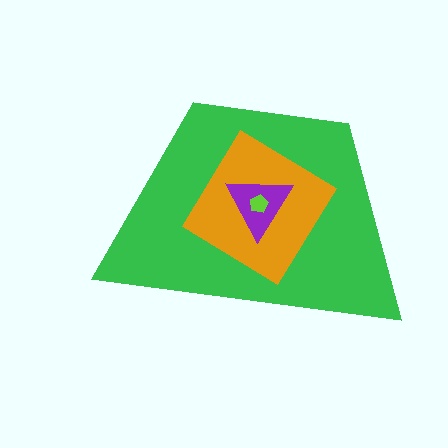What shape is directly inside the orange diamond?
The purple triangle.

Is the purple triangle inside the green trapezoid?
Yes.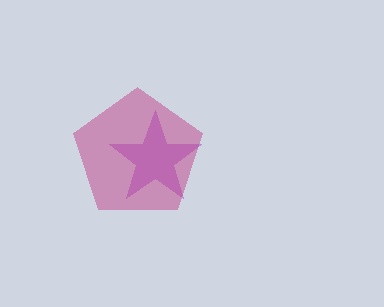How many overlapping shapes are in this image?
There are 2 overlapping shapes in the image.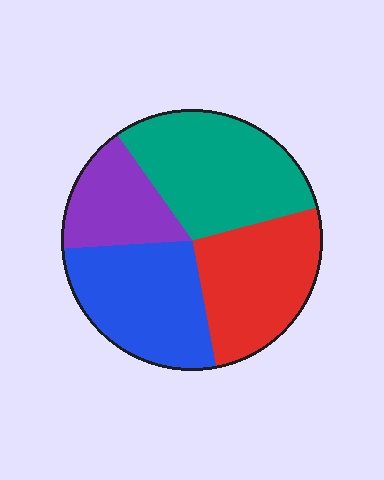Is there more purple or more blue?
Blue.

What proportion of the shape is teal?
Teal takes up between a quarter and a half of the shape.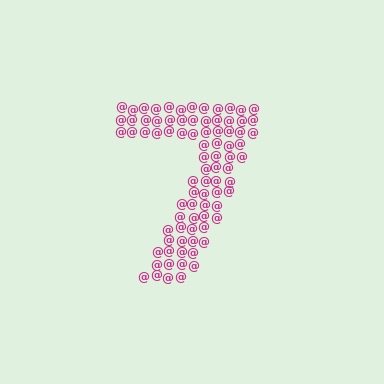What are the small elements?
The small elements are at signs.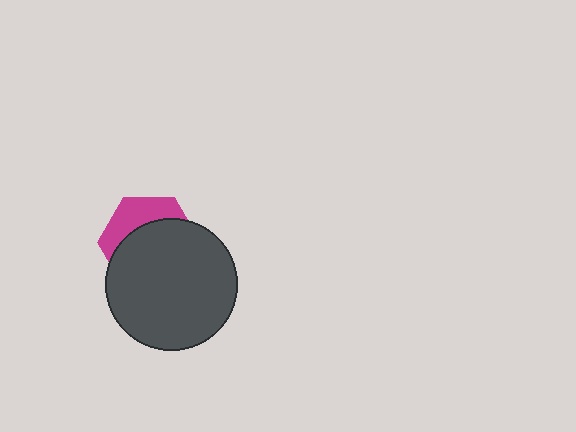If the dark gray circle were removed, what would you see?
You would see the complete magenta hexagon.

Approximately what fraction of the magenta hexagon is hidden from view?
Roughly 67% of the magenta hexagon is hidden behind the dark gray circle.